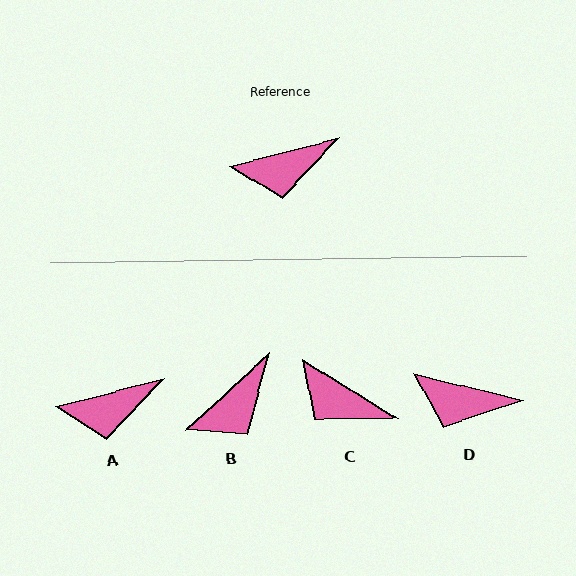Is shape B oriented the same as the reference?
No, it is off by about 28 degrees.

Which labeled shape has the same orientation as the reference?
A.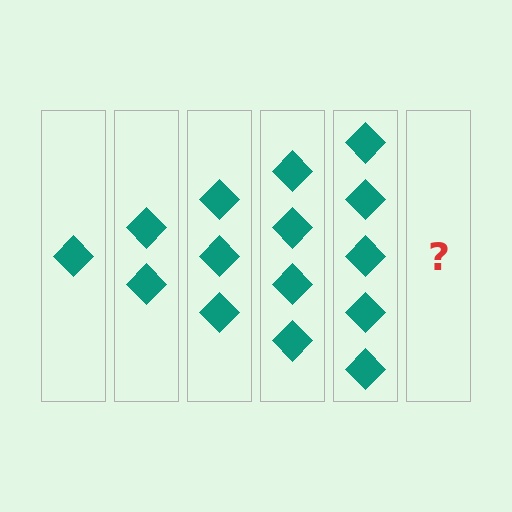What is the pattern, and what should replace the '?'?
The pattern is that each step adds one more diamond. The '?' should be 6 diamonds.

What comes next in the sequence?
The next element should be 6 diamonds.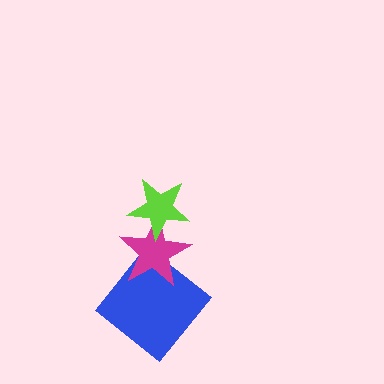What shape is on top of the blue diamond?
The magenta star is on top of the blue diamond.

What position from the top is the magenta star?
The magenta star is 2nd from the top.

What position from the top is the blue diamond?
The blue diamond is 3rd from the top.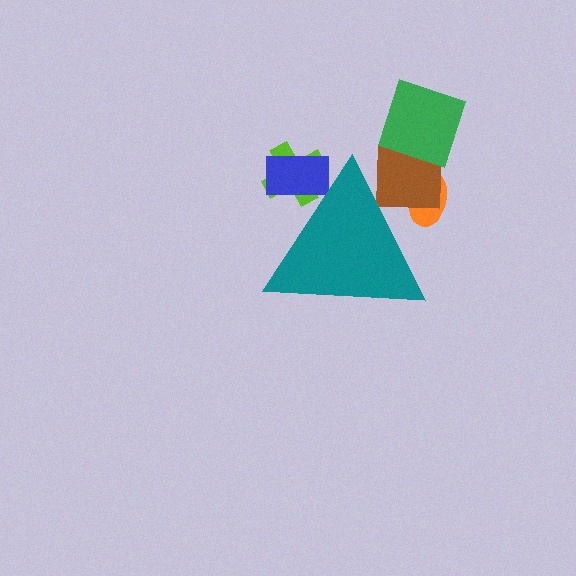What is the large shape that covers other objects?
A teal triangle.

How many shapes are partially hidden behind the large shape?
4 shapes are partially hidden.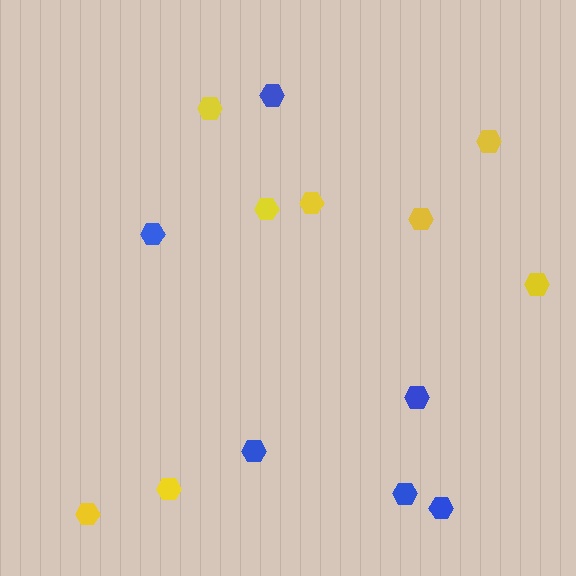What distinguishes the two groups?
There are 2 groups: one group of blue hexagons (6) and one group of yellow hexagons (8).